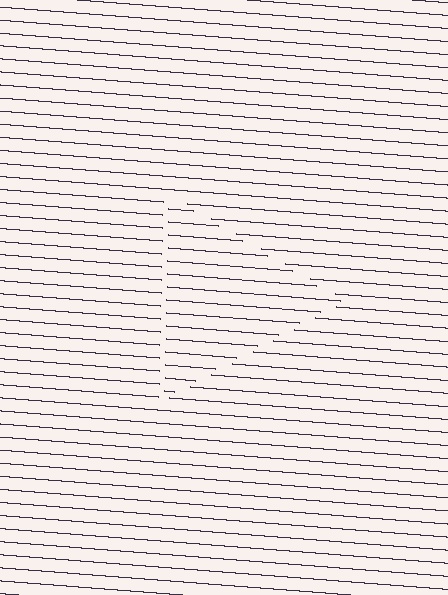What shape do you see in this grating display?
An illusory triangle. The interior of the shape contains the same grating, shifted by half a period — the contour is defined by the phase discontinuity where line-ends from the inner and outer gratings abut.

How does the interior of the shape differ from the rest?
The interior of the shape contains the same grating, shifted by half a period — the contour is defined by the phase discontinuity where line-ends from the inner and outer gratings abut.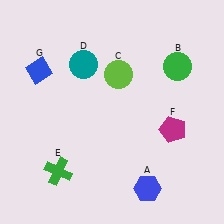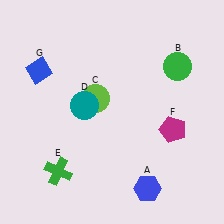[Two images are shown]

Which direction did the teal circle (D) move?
The teal circle (D) moved down.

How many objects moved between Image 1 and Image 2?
2 objects moved between the two images.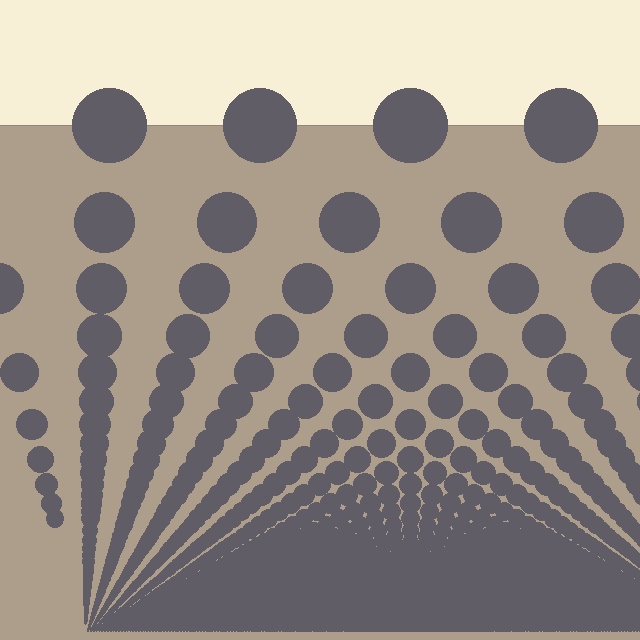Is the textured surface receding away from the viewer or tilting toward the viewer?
The surface appears to tilt toward the viewer. Texture elements get larger and sparser toward the top.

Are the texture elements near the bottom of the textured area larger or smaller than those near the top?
Smaller. The gradient is inverted — elements near the bottom are smaller and denser.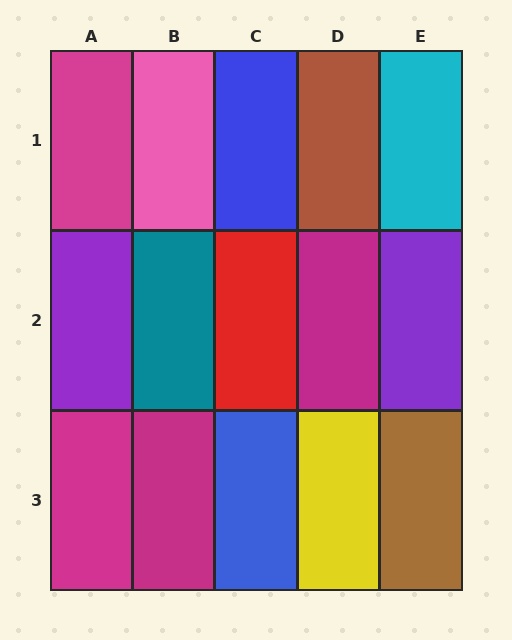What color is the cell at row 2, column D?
Magenta.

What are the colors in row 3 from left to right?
Magenta, magenta, blue, yellow, brown.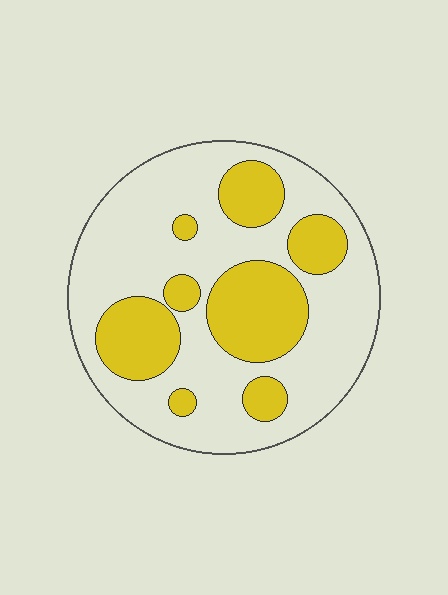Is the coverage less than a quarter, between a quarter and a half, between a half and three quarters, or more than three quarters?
Between a quarter and a half.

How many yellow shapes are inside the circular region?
8.